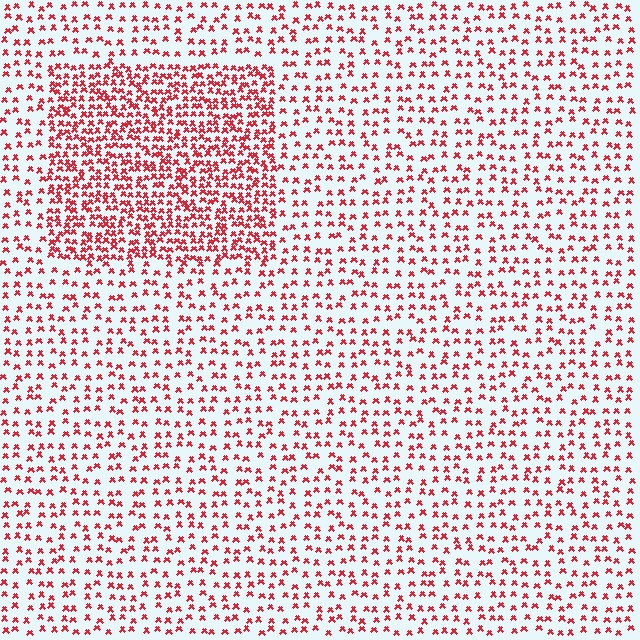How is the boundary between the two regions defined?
The boundary is defined by a change in element density (approximately 2.1x ratio). All elements are the same color, size, and shape.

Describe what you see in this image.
The image contains small red elements arranged at two different densities. A rectangle-shaped region is visible where the elements are more densely packed than the surrounding area.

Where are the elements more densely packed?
The elements are more densely packed inside the rectangle boundary.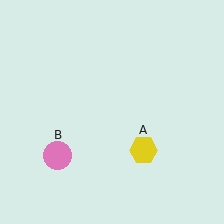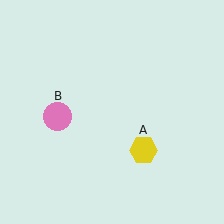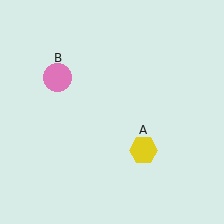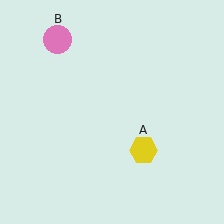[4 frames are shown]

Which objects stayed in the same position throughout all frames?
Yellow hexagon (object A) remained stationary.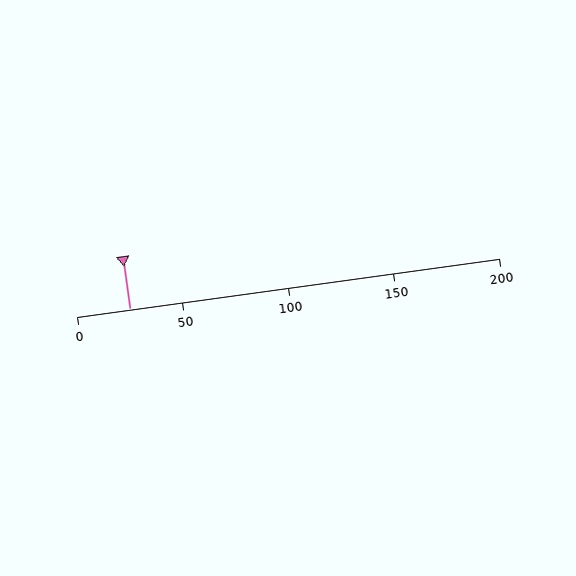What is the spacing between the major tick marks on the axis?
The major ticks are spaced 50 apart.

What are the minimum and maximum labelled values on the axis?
The axis runs from 0 to 200.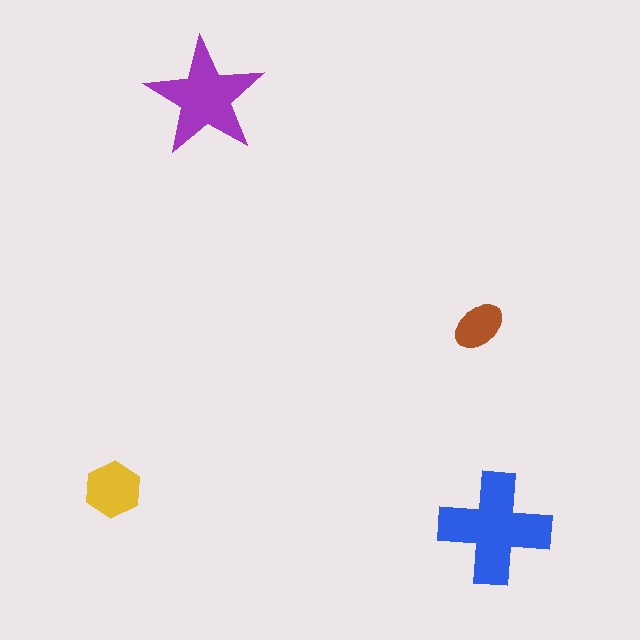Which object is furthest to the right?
The blue cross is rightmost.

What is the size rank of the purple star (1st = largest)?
2nd.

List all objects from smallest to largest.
The brown ellipse, the yellow hexagon, the purple star, the blue cross.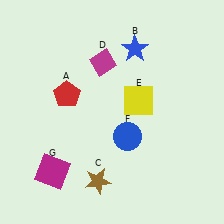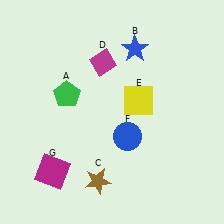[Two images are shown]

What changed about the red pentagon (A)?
In Image 1, A is red. In Image 2, it changed to green.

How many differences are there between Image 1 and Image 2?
There is 1 difference between the two images.